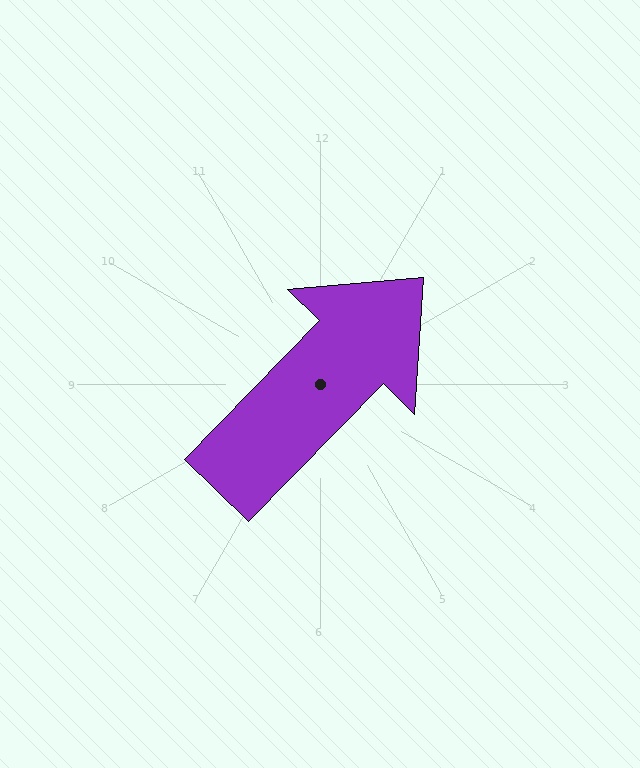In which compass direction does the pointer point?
Northeast.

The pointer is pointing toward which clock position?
Roughly 1 o'clock.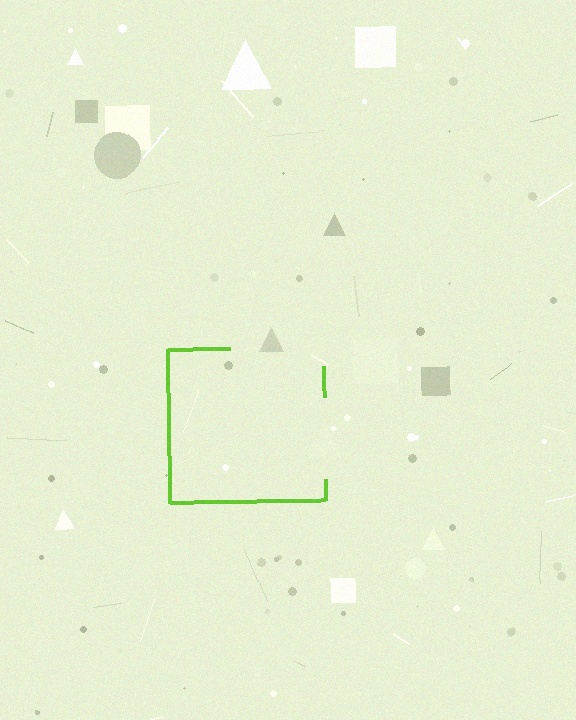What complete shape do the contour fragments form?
The contour fragments form a square.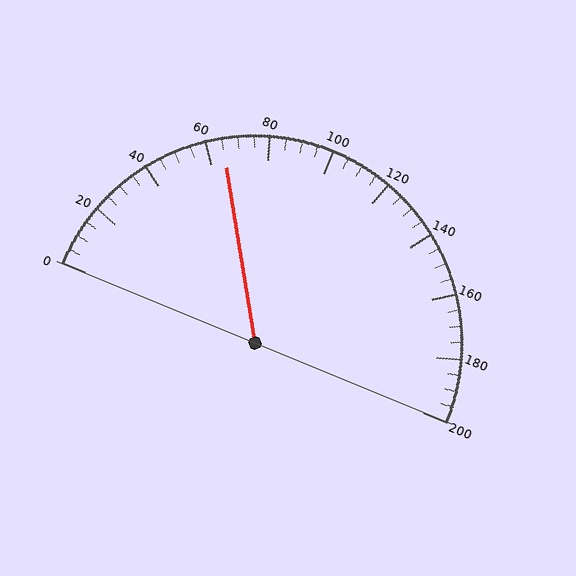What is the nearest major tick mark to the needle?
The nearest major tick mark is 60.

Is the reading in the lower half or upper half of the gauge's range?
The reading is in the lower half of the range (0 to 200).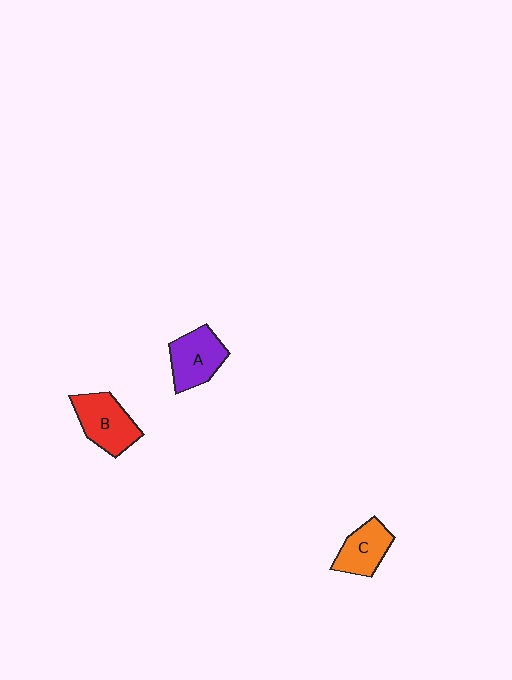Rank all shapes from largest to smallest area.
From largest to smallest: B (red), A (purple), C (orange).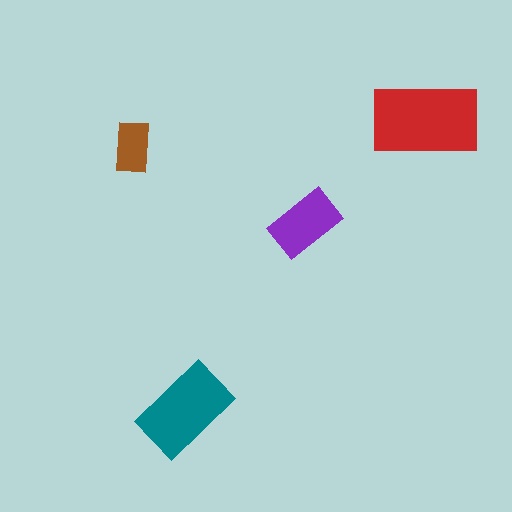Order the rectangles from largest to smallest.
the red one, the teal one, the purple one, the brown one.